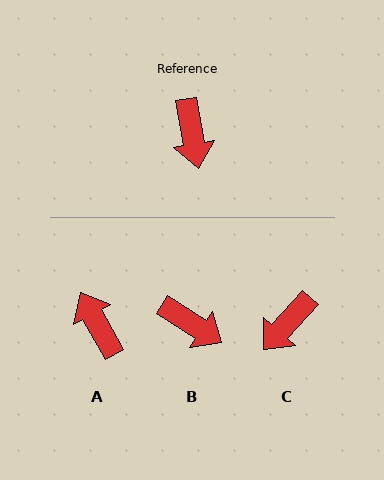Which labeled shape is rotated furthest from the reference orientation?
A, about 161 degrees away.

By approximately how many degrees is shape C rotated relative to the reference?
Approximately 52 degrees clockwise.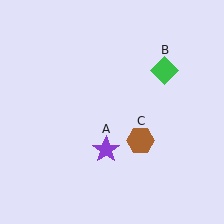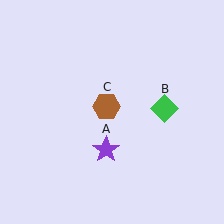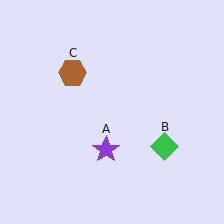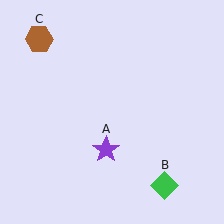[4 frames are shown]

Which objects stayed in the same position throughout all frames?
Purple star (object A) remained stationary.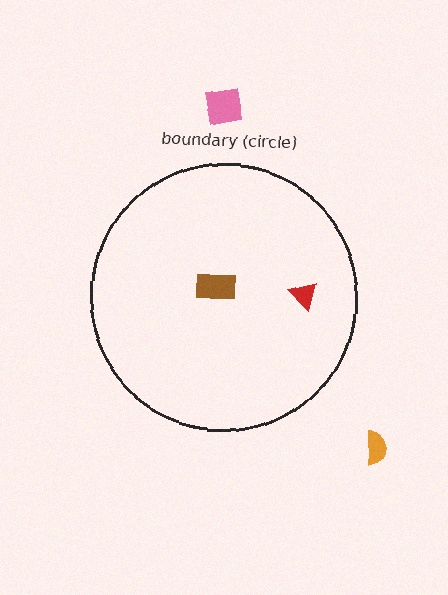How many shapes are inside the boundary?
2 inside, 2 outside.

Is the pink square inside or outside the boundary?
Outside.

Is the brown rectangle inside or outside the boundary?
Inside.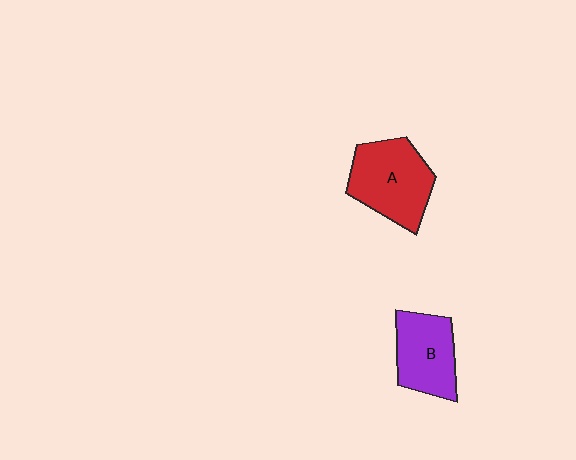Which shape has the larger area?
Shape A (red).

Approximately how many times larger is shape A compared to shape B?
Approximately 1.2 times.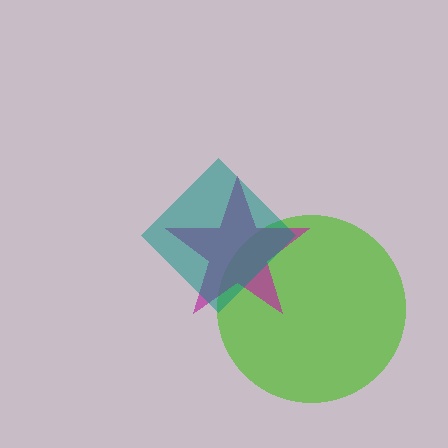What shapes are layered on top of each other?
The layered shapes are: a lime circle, a magenta star, a teal diamond.